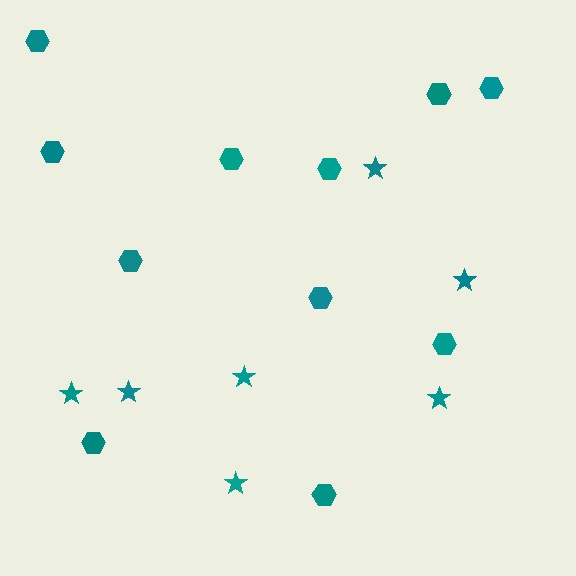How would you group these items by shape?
There are 2 groups: one group of stars (7) and one group of hexagons (11).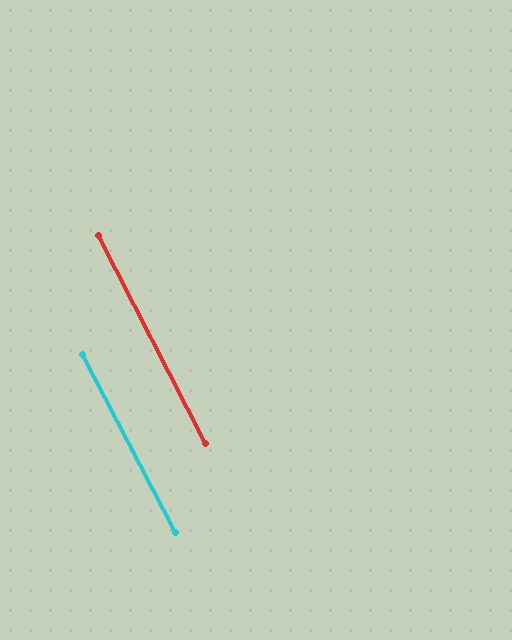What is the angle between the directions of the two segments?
Approximately 0 degrees.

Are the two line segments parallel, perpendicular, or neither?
Parallel — their directions differ by only 0.4°.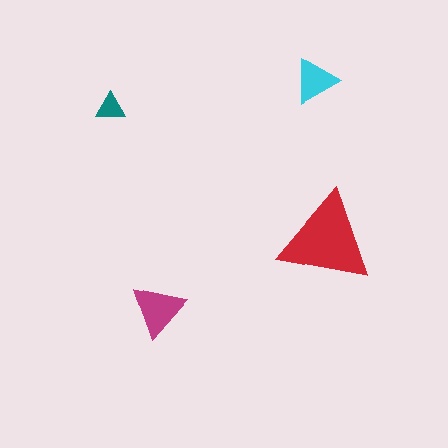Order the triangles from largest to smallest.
the red one, the magenta one, the cyan one, the teal one.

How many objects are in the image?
There are 4 objects in the image.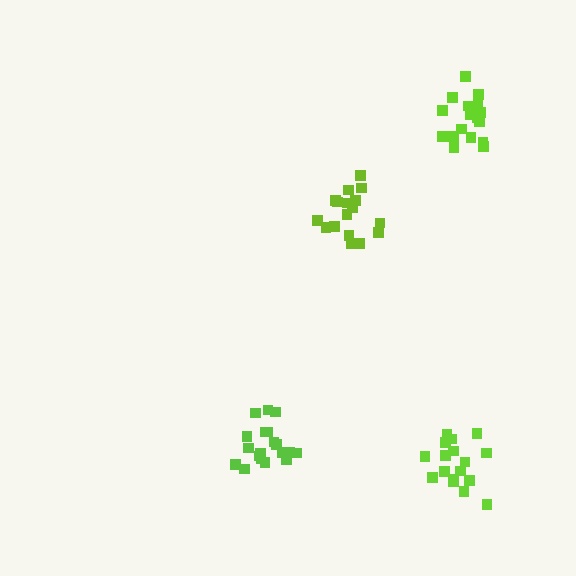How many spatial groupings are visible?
There are 4 spatial groupings.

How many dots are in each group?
Group 1: 18 dots, Group 2: 19 dots, Group 3: 17 dots, Group 4: 18 dots (72 total).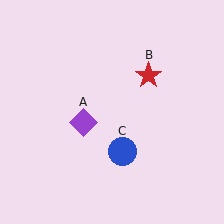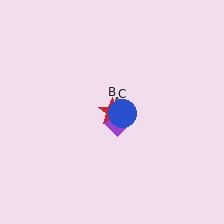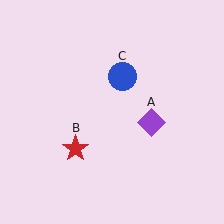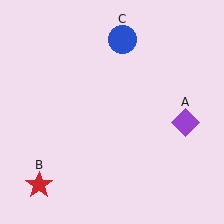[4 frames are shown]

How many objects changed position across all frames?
3 objects changed position: purple diamond (object A), red star (object B), blue circle (object C).